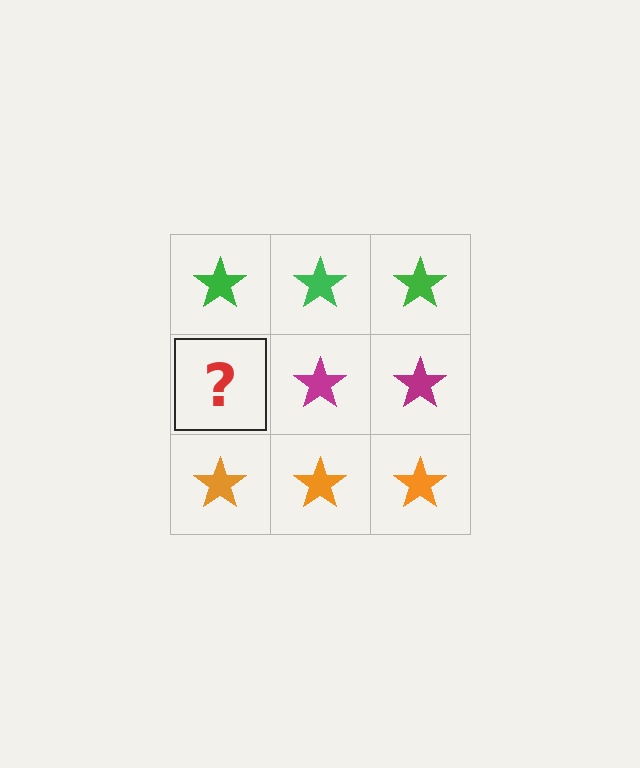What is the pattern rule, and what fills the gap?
The rule is that each row has a consistent color. The gap should be filled with a magenta star.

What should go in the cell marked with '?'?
The missing cell should contain a magenta star.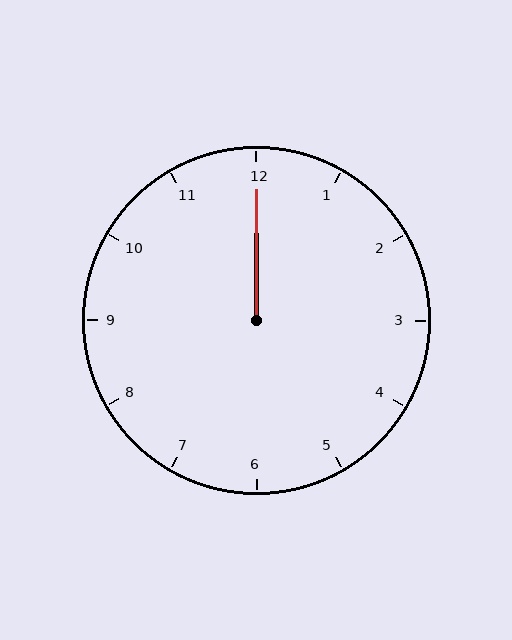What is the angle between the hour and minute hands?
Approximately 0 degrees.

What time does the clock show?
12:00.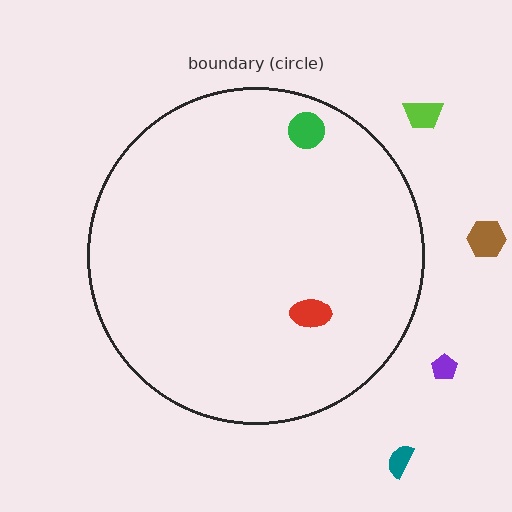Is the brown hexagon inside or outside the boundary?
Outside.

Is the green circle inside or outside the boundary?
Inside.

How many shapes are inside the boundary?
2 inside, 4 outside.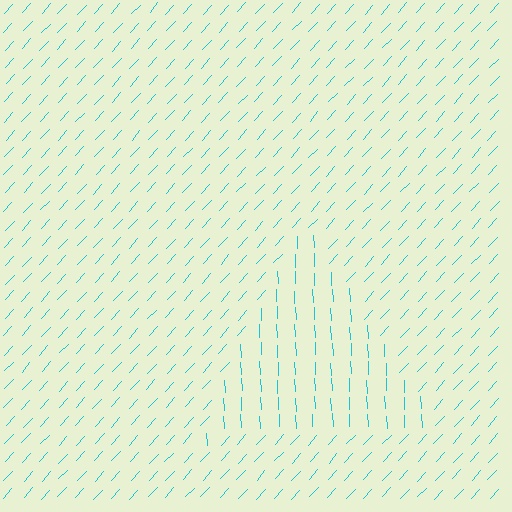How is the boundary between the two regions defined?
The boundary is defined purely by a change in line orientation (approximately 45 degrees difference). All lines are the same color and thickness.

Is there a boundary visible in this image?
Yes, there is a texture boundary formed by a change in line orientation.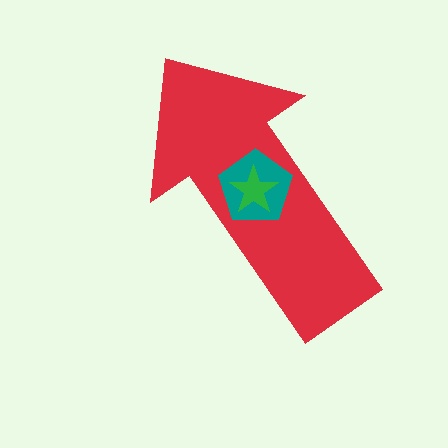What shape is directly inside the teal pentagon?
The green star.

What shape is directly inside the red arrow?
The teal pentagon.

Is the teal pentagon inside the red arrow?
Yes.